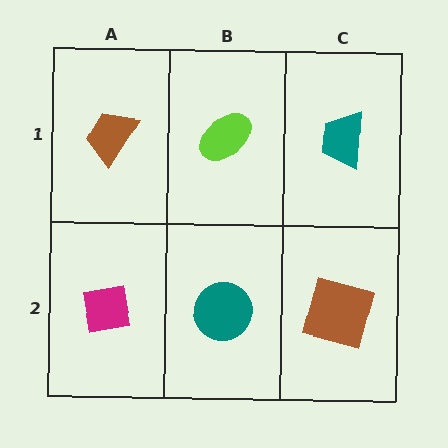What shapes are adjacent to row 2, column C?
A teal trapezoid (row 1, column C), a teal circle (row 2, column B).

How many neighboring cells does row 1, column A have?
2.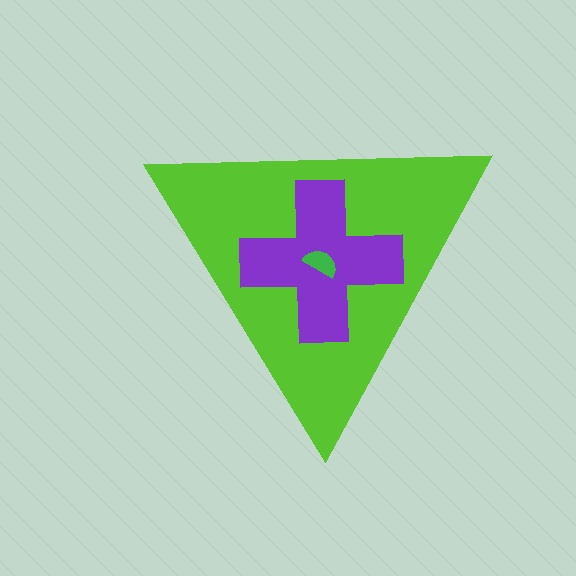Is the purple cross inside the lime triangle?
Yes.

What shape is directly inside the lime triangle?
The purple cross.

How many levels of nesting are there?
3.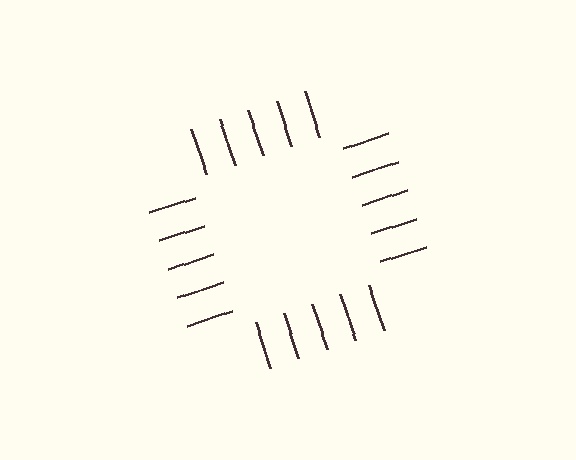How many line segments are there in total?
20 — 5 along each of the 4 edges.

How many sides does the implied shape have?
4 sides — the line-ends trace a square.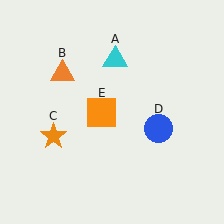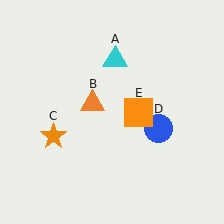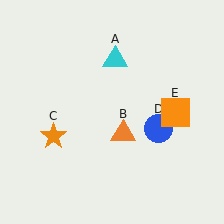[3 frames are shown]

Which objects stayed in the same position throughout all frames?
Cyan triangle (object A) and orange star (object C) and blue circle (object D) remained stationary.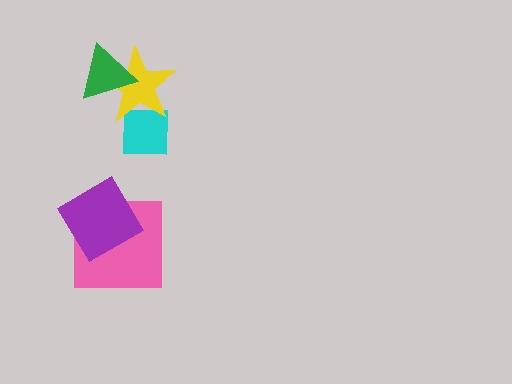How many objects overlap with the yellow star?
2 objects overlap with the yellow star.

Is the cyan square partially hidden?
Yes, it is partially covered by another shape.